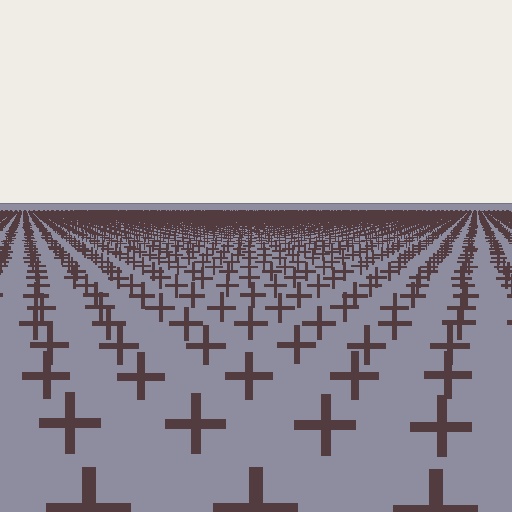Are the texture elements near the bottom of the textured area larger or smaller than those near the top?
Larger. Near the bottom, elements are closer to the viewer and appear at a bigger on-screen size.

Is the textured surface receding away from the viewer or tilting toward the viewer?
The surface is receding away from the viewer. Texture elements get smaller and denser toward the top.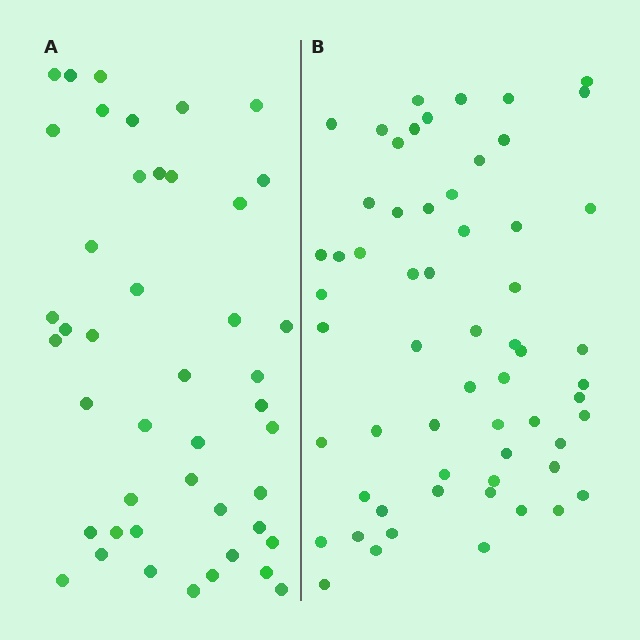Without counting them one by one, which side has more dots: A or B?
Region B (the right region) has more dots.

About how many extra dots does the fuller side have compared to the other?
Region B has approximately 15 more dots than region A.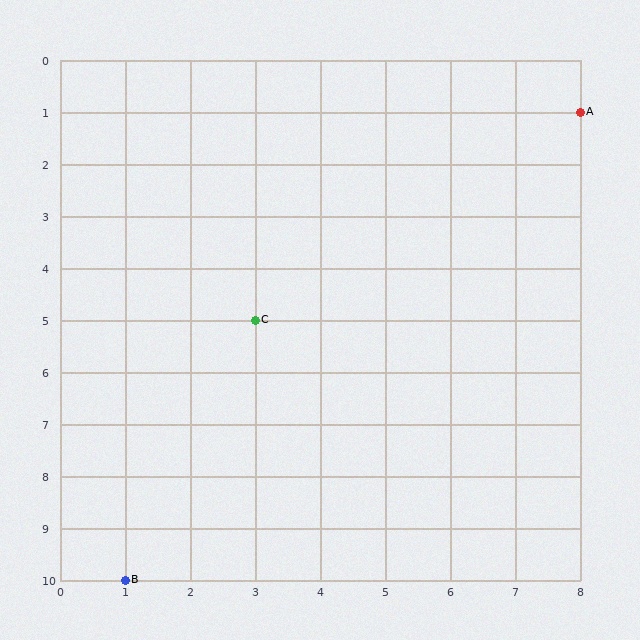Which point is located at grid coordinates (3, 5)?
Point C is at (3, 5).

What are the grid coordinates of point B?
Point B is at grid coordinates (1, 10).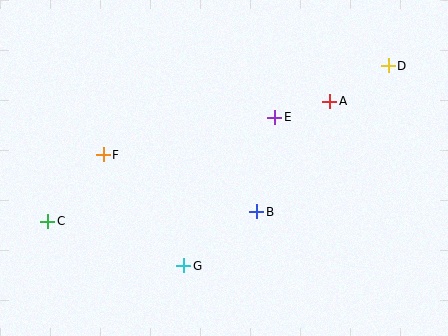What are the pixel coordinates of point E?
Point E is at (275, 117).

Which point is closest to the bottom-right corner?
Point B is closest to the bottom-right corner.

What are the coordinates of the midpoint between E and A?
The midpoint between E and A is at (302, 109).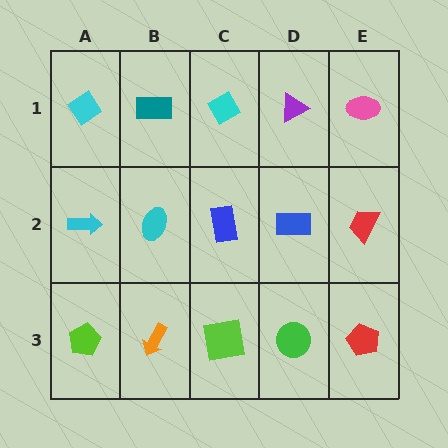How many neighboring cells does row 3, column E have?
2.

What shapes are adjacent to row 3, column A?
A cyan arrow (row 2, column A), an orange arrow (row 3, column B).